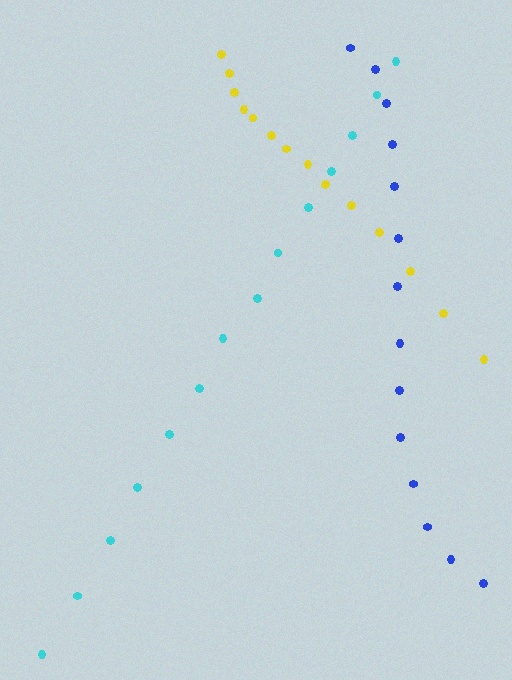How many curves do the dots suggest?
There are 3 distinct paths.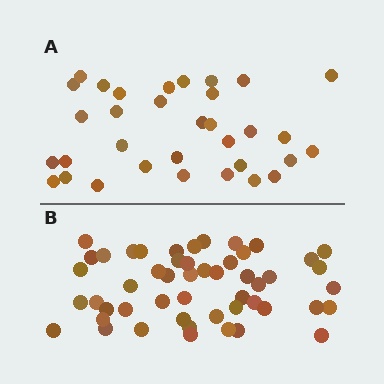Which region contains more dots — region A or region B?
Region B (the bottom region) has more dots.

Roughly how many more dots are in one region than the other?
Region B has approximately 20 more dots than region A.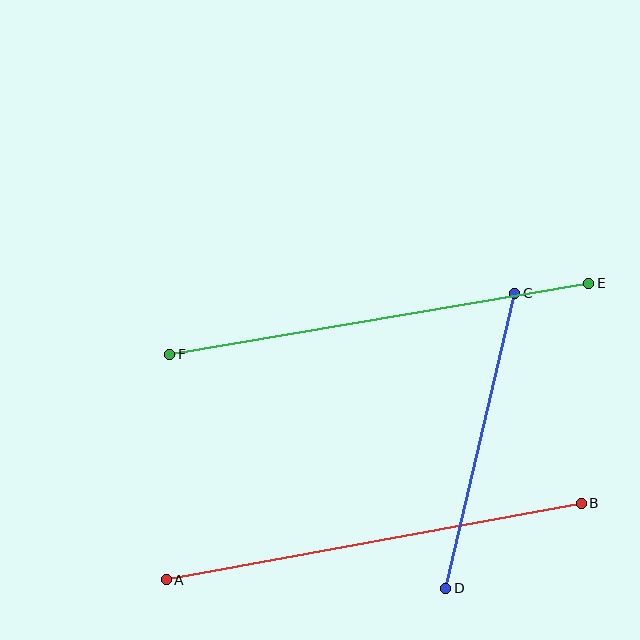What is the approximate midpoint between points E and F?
The midpoint is at approximately (379, 319) pixels.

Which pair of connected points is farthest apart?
Points E and F are farthest apart.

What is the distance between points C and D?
The distance is approximately 303 pixels.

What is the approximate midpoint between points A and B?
The midpoint is at approximately (374, 542) pixels.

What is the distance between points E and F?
The distance is approximately 425 pixels.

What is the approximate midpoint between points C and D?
The midpoint is at approximately (480, 441) pixels.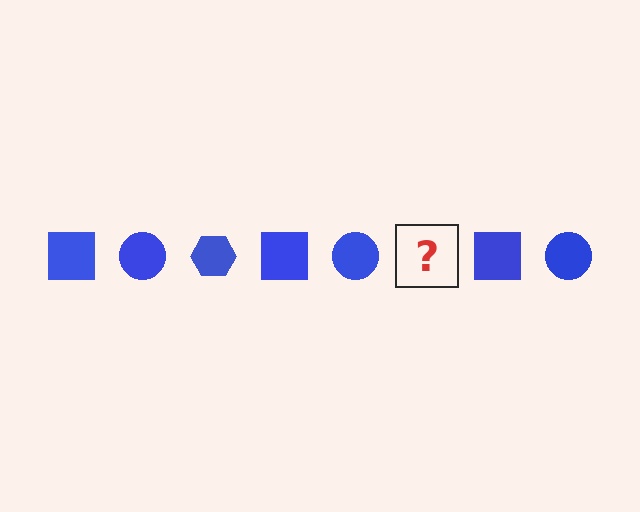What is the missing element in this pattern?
The missing element is a blue hexagon.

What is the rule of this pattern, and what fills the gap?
The rule is that the pattern cycles through square, circle, hexagon shapes in blue. The gap should be filled with a blue hexagon.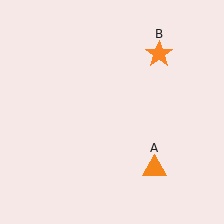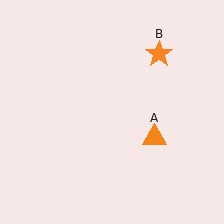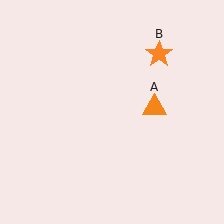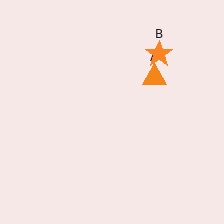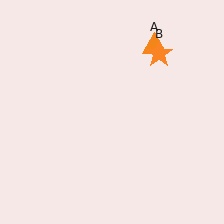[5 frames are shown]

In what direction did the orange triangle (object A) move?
The orange triangle (object A) moved up.